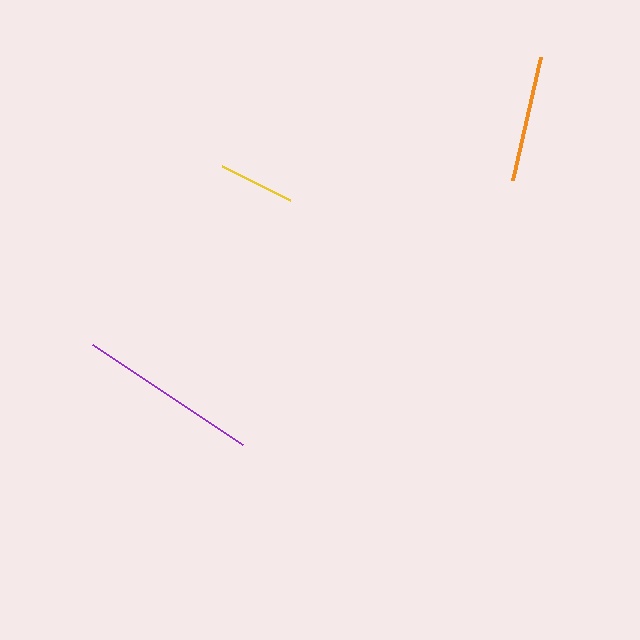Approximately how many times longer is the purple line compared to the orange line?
The purple line is approximately 1.4 times the length of the orange line.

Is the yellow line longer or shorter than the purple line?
The purple line is longer than the yellow line.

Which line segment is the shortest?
The yellow line is the shortest at approximately 76 pixels.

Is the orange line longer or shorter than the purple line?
The purple line is longer than the orange line.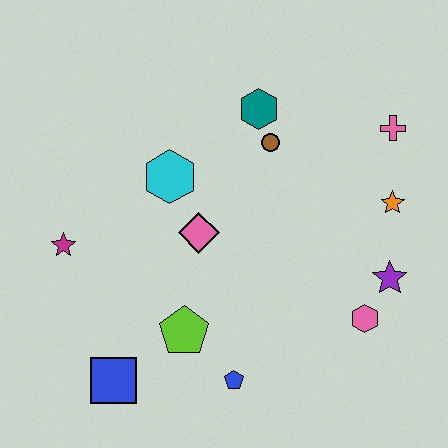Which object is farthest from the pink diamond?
The pink cross is farthest from the pink diamond.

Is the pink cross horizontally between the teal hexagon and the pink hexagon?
No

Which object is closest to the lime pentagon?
The blue pentagon is closest to the lime pentagon.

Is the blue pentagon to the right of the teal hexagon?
No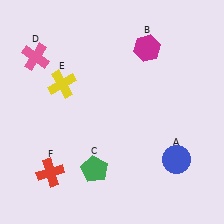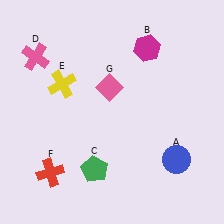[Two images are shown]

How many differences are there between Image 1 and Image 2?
There is 1 difference between the two images.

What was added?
A pink diamond (G) was added in Image 2.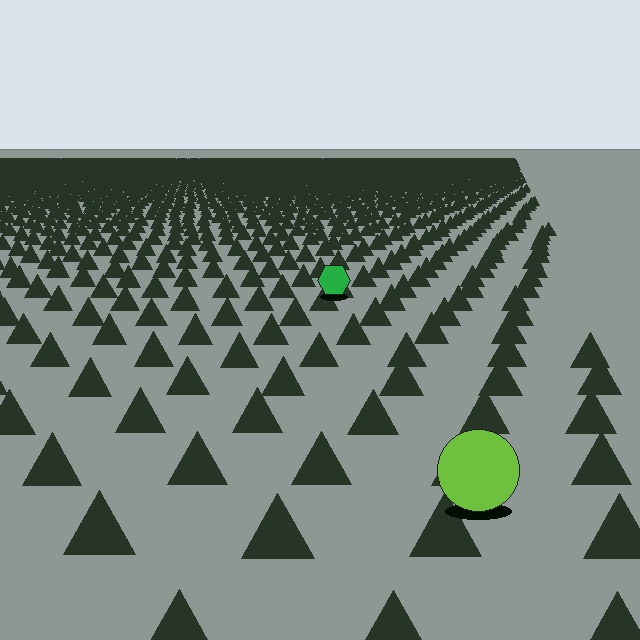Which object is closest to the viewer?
The lime circle is closest. The texture marks near it are larger and more spread out.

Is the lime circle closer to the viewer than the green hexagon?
Yes. The lime circle is closer — you can tell from the texture gradient: the ground texture is coarser near it.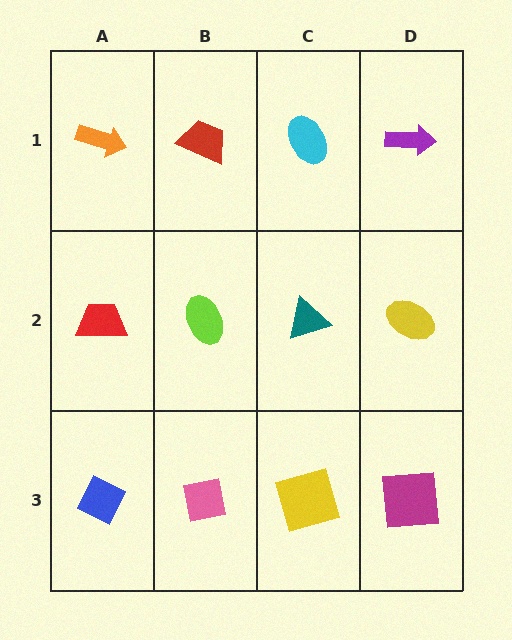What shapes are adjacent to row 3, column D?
A yellow ellipse (row 2, column D), a yellow square (row 3, column C).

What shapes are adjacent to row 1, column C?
A teal triangle (row 2, column C), a red trapezoid (row 1, column B), a purple arrow (row 1, column D).